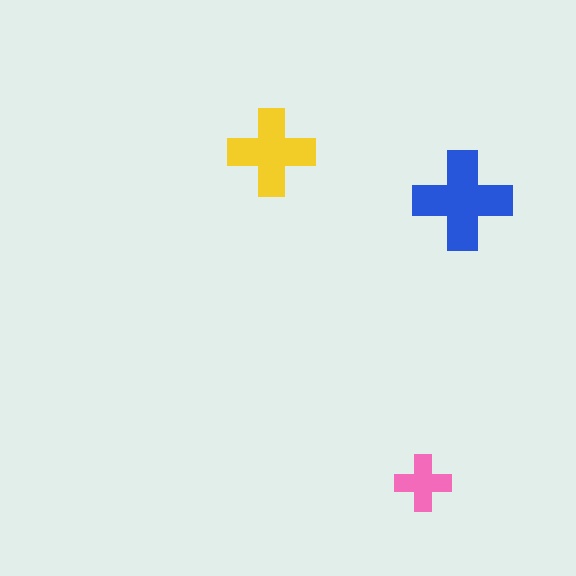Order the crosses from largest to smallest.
the blue one, the yellow one, the pink one.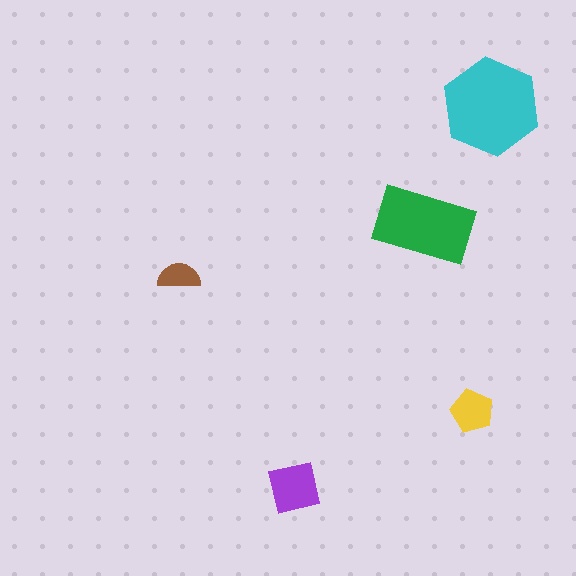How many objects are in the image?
There are 5 objects in the image.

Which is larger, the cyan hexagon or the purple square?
The cyan hexagon.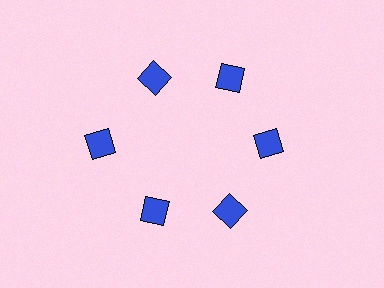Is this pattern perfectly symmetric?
No. The 6 blue squares are arranged in a ring, but one element near the 9 o'clock position is pushed outward from the center, breaking the 6-fold rotational symmetry.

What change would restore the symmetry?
The symmetry would be restored by moving it inward, back onto the ring so that all 6 squares sit at equal angles and equal distance from the center.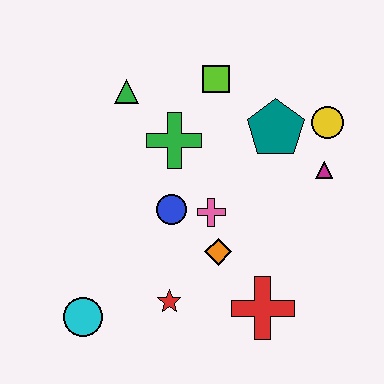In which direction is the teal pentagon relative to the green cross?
The teal pentagon is to the right of the green cross.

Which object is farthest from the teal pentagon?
The cyan circle is farthest from the teal pentagon.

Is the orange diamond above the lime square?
No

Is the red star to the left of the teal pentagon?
Yes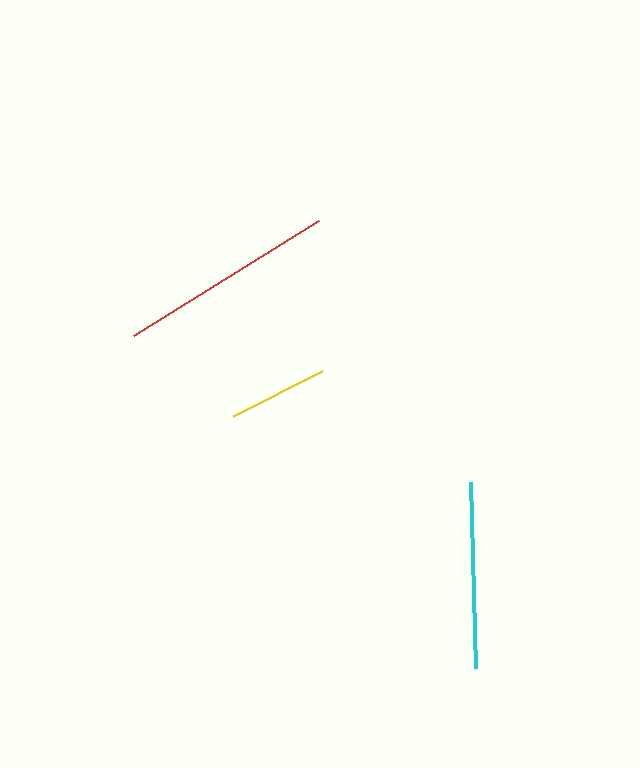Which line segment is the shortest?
The yellow line is the shortest at approximately 100 pixels.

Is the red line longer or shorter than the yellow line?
The red line is longer than the yellow line.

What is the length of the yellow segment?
The yellow segment is approximately 100 pixels long.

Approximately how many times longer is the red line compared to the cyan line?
The red line is approximately 1.2 times the length of the cyan line.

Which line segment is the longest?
The red line is the longest at approximately 218 pixels.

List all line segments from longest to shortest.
From longest to shortest: red, cyan, yellow.